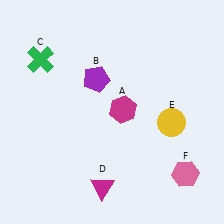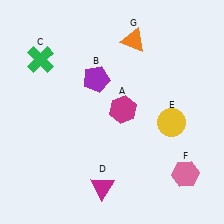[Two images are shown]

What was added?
An orange triangle (G) was added in Image 2.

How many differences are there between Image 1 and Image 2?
There is 1 difference between the two images.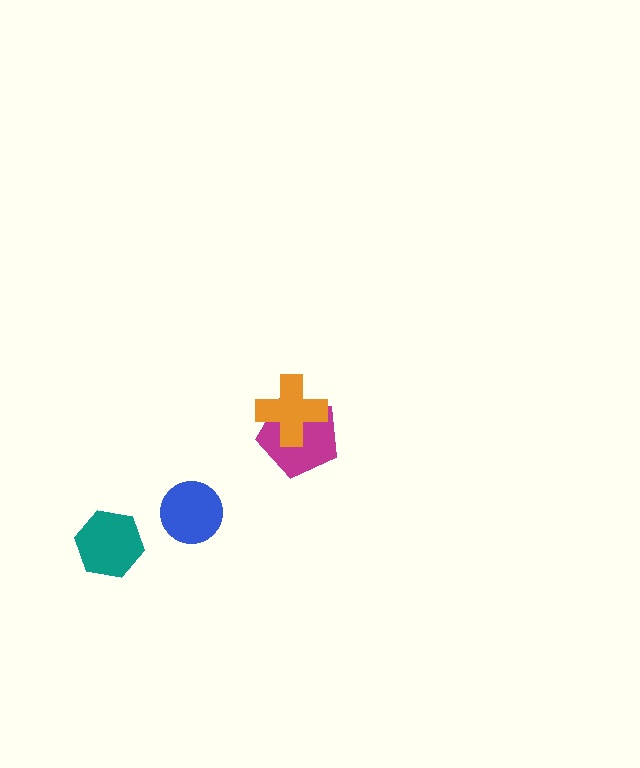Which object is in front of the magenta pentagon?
The orange cross is in front of the magenta pentagon.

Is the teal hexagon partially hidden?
No, no other shape covers it.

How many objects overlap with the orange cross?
1 object overlaps with the orange cross.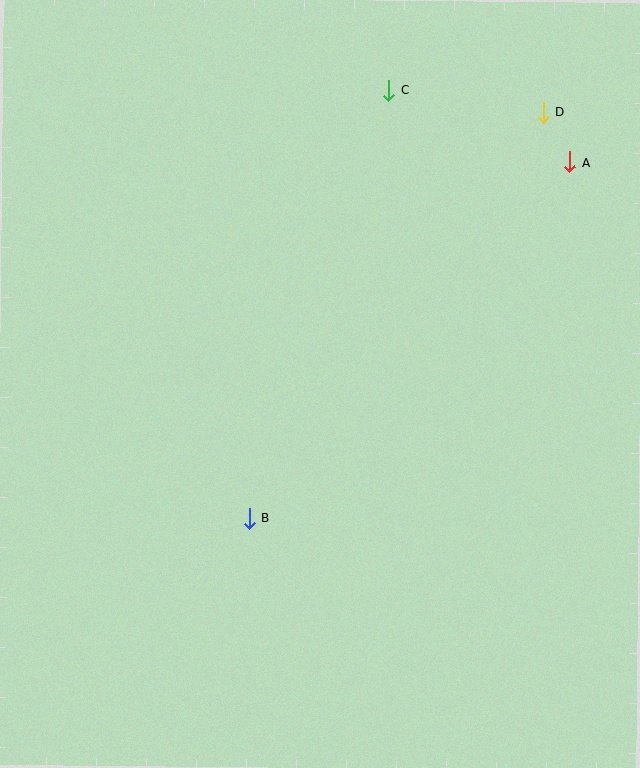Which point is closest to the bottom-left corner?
Point B is closest to the bottom-left corner.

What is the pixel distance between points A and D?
The distance between A and D is 56 pixels.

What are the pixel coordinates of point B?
Point B is at (249, 518).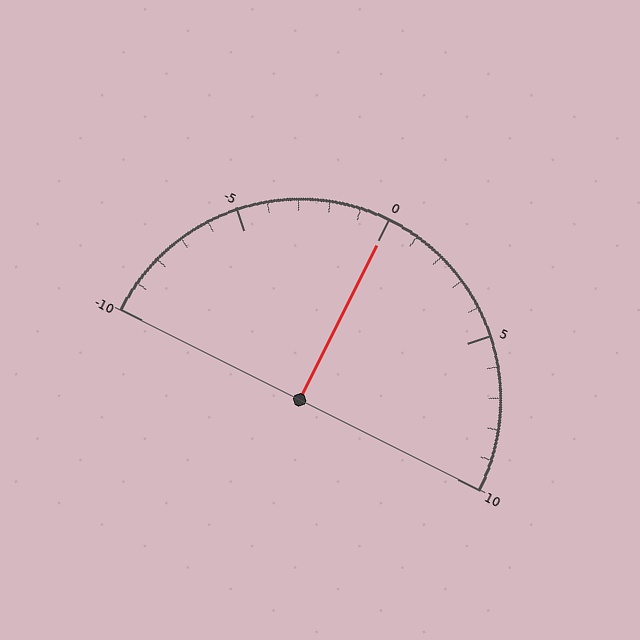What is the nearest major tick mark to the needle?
The nearest major tick mark is 0.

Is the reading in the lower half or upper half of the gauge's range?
The reading is in the upper half of the range (-10 to 10).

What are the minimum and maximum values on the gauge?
The gauge ranges from -10 to 10.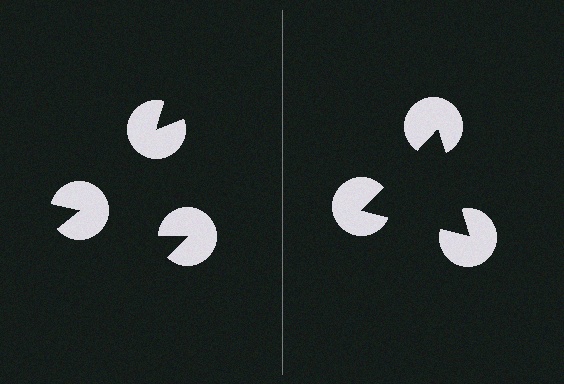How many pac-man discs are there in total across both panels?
6 — 3 on each side.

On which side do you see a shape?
An illusory triangle appears on the right side. On the left side the wedge cuts are rotated, so no coherent shape forms.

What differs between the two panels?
The pac-man discs are positioned identically on both sides; only the wedge orientations differ. On the right they align to a triangle; on the left they are misaligned.